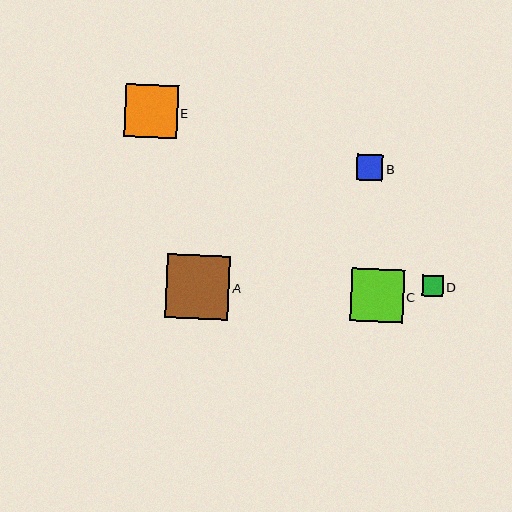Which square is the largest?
Square A is the largest with a size of approximately 63 pixels.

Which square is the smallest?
Square D is the smallest with a size of approximately 21 pixels.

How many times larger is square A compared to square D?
Square A is approximately 3.0 times the size of square D.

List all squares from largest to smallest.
From largest to smallest: A, C, E, B, D.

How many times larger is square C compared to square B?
Square C is approximately 2.0 times the size of square B.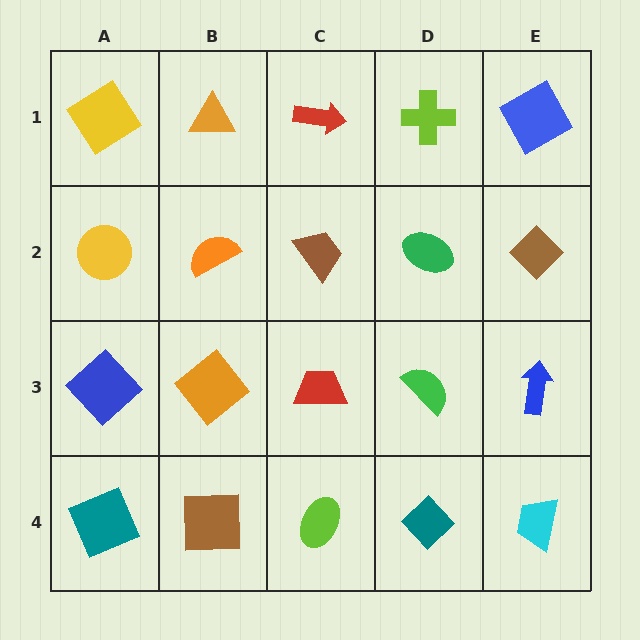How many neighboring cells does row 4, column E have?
2.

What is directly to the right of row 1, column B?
A red arrow.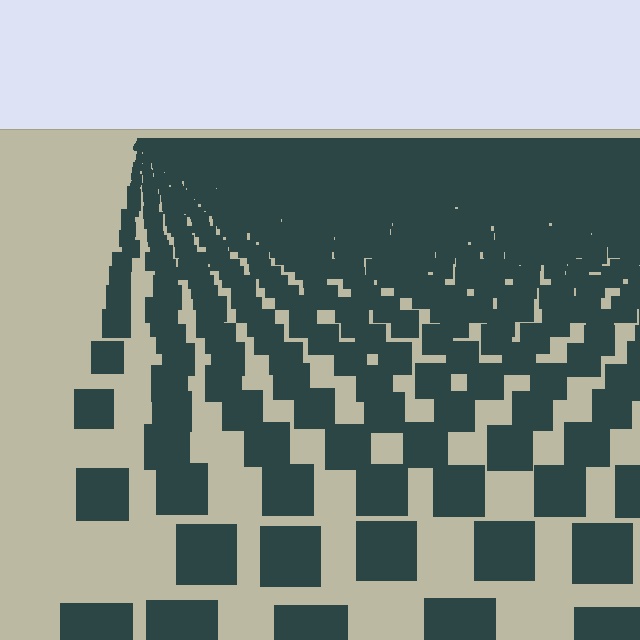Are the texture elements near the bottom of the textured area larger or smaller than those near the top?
Larger. Near the bottom, elements are closer to the viewer and appear at a bigger on-screen size.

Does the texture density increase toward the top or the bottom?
Density increases toward the top.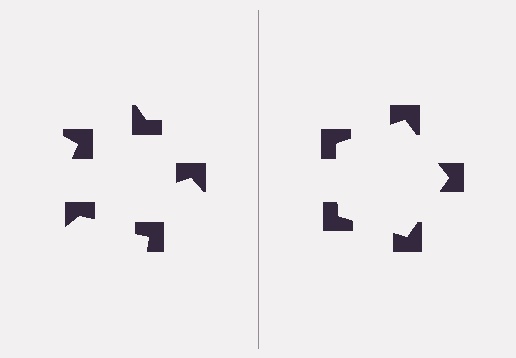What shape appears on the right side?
An illusory pentagon.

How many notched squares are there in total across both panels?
10 — 5 on each side.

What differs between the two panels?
The notched squares are positioned identically on both sides; only the wedge orientations differ. On the right they align to a pentagon; on the left they are misaligned.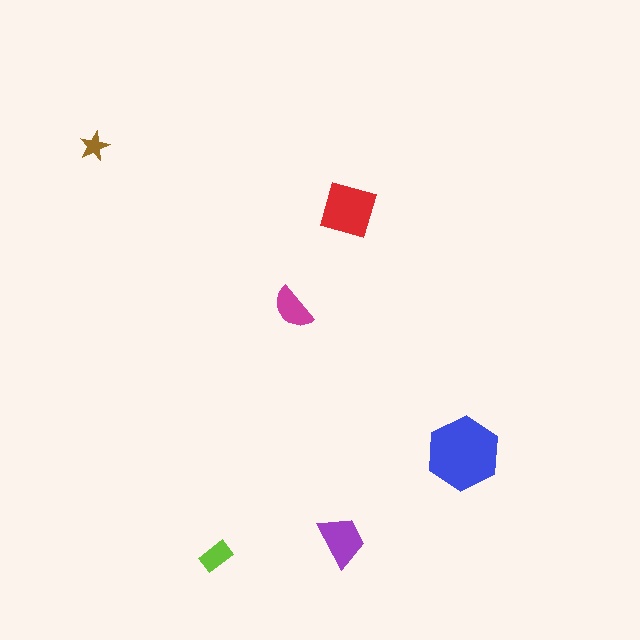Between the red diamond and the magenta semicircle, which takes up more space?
The red diamond.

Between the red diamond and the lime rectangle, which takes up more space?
The red diamond.